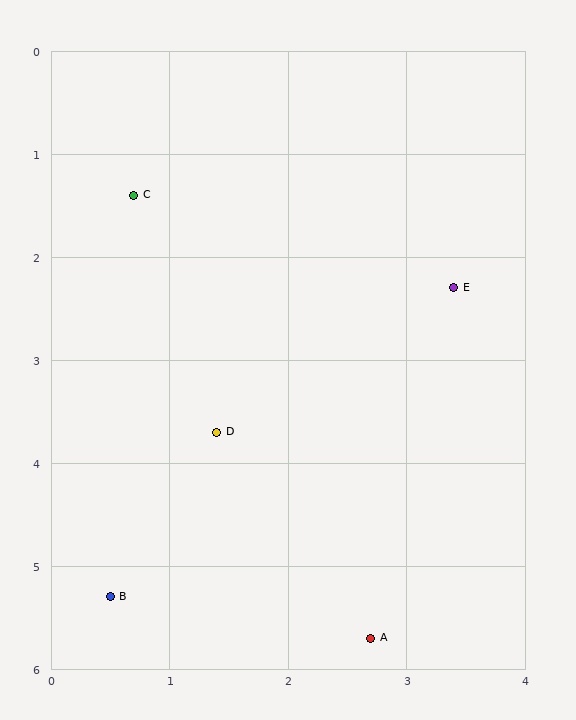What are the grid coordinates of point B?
Point B is at approximately (0.5, 5.3).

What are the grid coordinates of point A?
Point A is at approximately (2.7, 5.7).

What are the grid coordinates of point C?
Point C is at approximately (0.7, 1.4).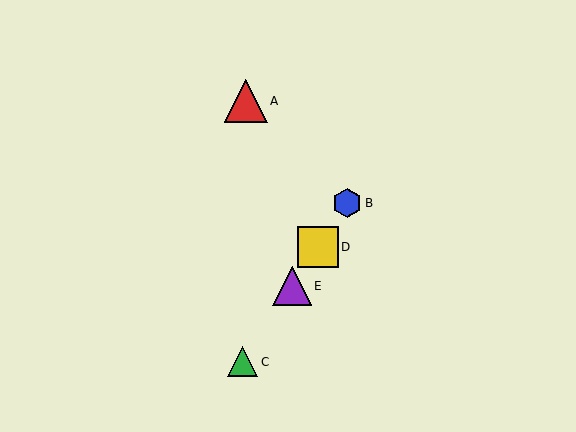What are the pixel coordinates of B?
Object B is at (347, 203).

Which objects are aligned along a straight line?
Objects B, C, D, E are aligned along a straight line.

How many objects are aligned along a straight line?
4 objects (B, C, D, E) are aligned along a straight line.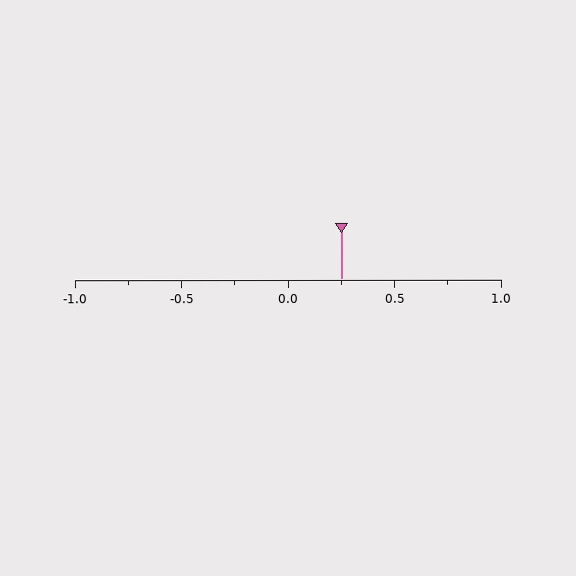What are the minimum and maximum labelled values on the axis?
The axis runs from -1.0 to 1.0.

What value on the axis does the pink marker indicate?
The marker indicates approximately 0.25.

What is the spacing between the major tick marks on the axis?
The major ticks are spaced 0.5 apart.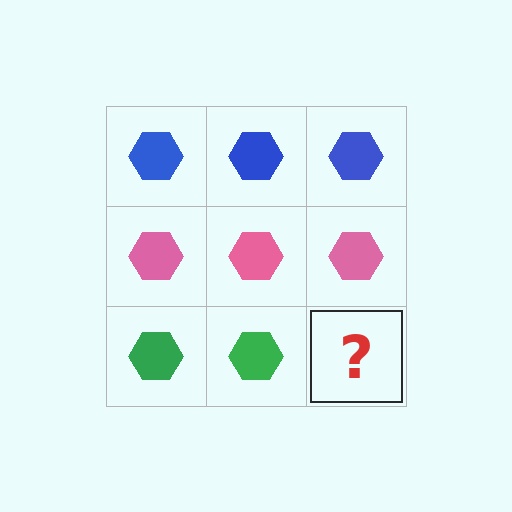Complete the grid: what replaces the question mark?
The question mark should be replaced with a green hexagon.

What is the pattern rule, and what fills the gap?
The rule is that each row has a consistent color. The gap should be filled with a green hexagon.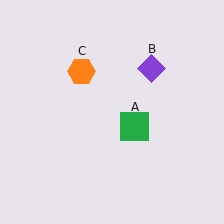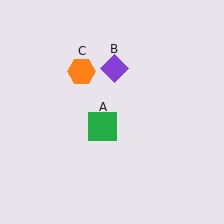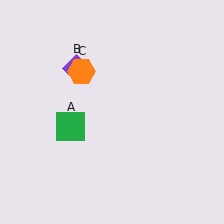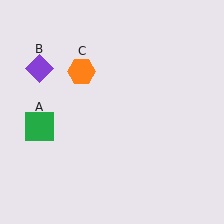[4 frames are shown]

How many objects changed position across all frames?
2 objects changed position: green square (object A), purple diamond (object B).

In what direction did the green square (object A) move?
The green square (object A) moved left.